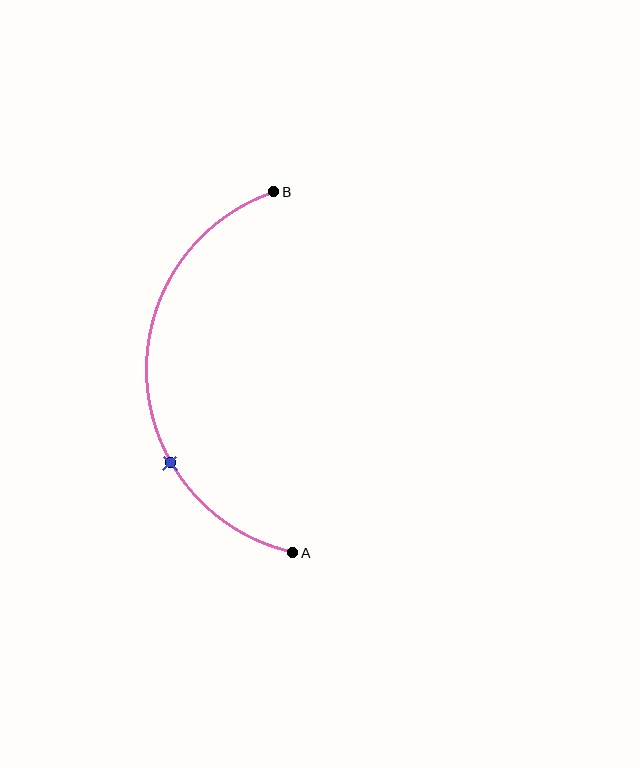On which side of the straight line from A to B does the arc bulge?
The arc bulges to the left of the straight line connecting A and B.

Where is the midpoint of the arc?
The arc midpoint is the point on the curve farthest from the straight line joining A and B. It sits to the left of that line.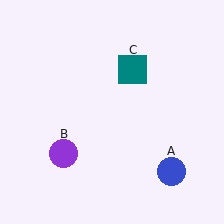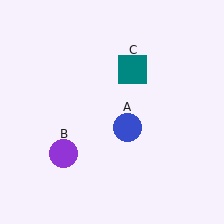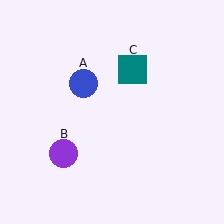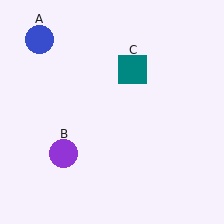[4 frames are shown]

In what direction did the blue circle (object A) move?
The blue circle (object A) moved up and to the left.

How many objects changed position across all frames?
1 object changed position: blue circle (object A).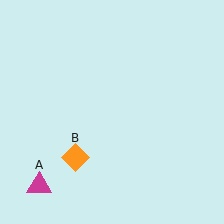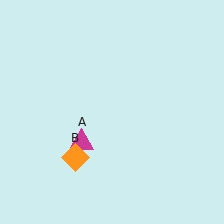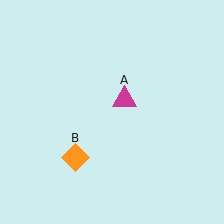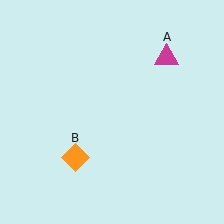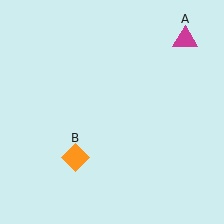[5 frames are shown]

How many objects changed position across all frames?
1 object changed position: magenta triangle (object A).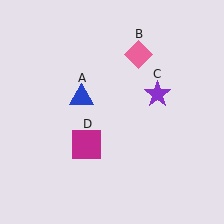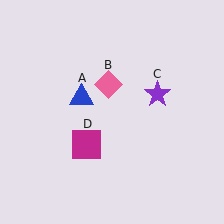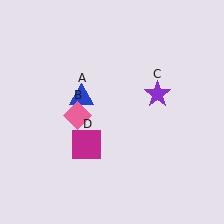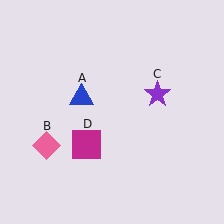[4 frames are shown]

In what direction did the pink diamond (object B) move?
The pink diamond (object B) moved down and to the left.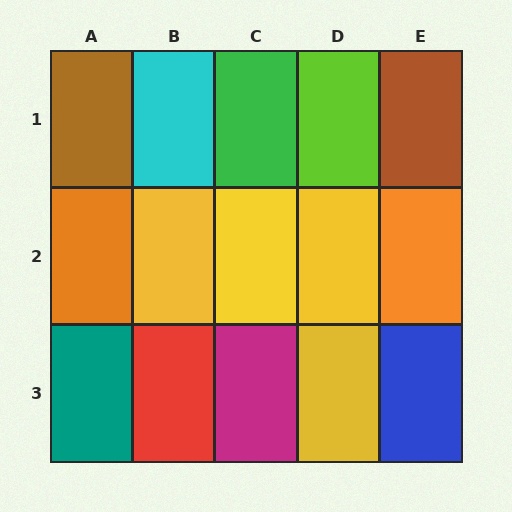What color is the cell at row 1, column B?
Cyan.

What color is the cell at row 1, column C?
Green.